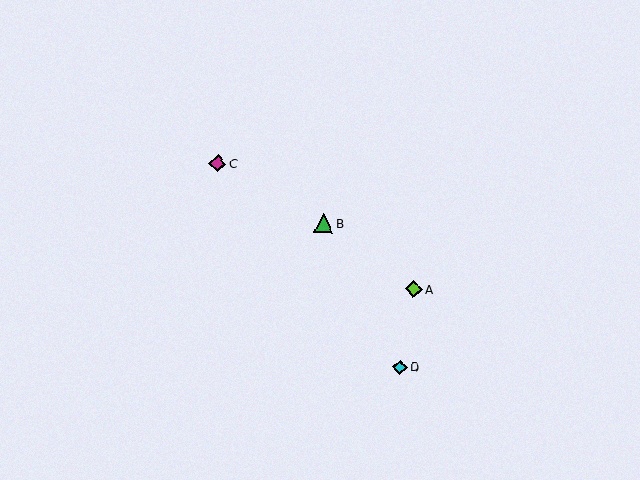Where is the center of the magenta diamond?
The center of the magenta diamond is at (218, 164).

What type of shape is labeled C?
Shape C is a magenta diamond.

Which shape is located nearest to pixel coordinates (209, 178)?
The magenta diamond (labeled C) at (218, 164) is nearest to that location.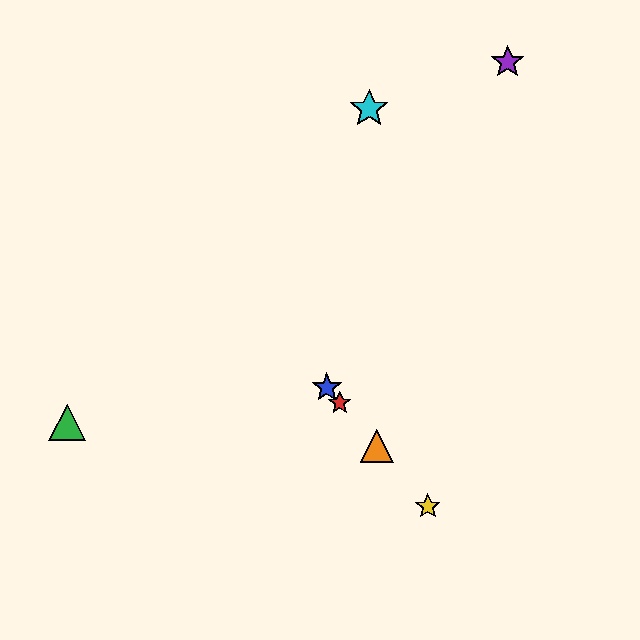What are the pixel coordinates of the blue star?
The blue star is at (327, 388).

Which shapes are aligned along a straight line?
The red star, the blue star, the yellow star, the orange triangle are aligned along a straight line.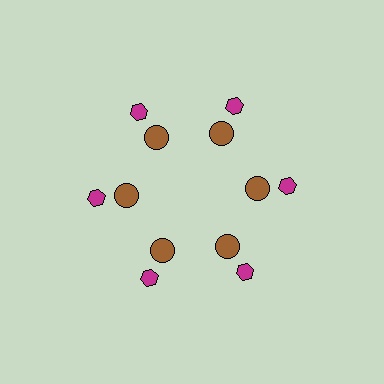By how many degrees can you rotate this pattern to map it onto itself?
The pattern maps onto itself every 60 degrees of rotation.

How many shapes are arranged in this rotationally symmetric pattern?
There are 12 shapes, arranged in 6 groups of 2.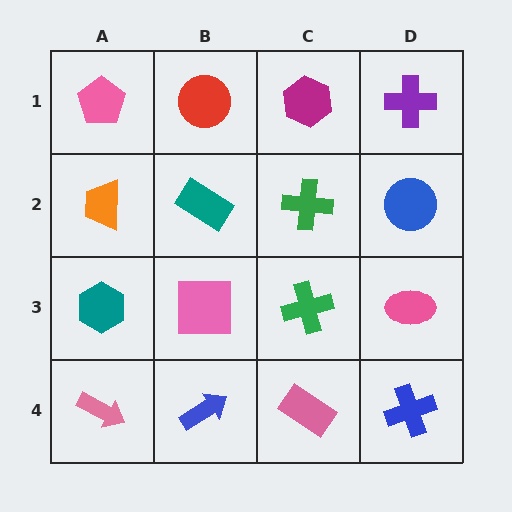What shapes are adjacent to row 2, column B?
A red circle (row 1, column B), a pink square (row 3, column B), an orange trapezoid (row 2, column A), a green cross (row 2, column C).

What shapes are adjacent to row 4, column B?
A pink square (row 3, column B), a pink arrow (row 4, column A), a pink rectangle (row 4, column C).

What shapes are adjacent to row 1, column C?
A green cross (row 2, column C), a red circle (row 1, column B), a purple cross (row 1, column D).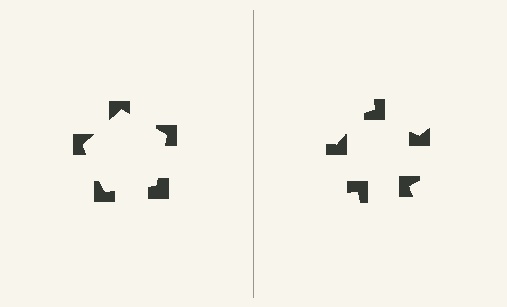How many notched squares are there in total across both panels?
10 — 5 on each side.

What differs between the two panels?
The notched squares are positioned identically on both sides; only the wedge orientations differ. On the left they align to a pentagon; on the right they are misaligned.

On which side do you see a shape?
An illusory pentagon appears on the left side. On the right side the wedge cuts are rotated, so no coherent shape forms.